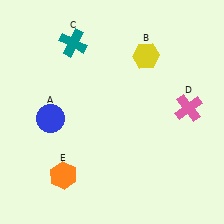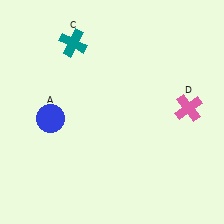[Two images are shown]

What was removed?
The yellow hexagon (B), the orange hexagon (E) were removed in Image 2.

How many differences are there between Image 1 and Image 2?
There are 2 differences between the two images.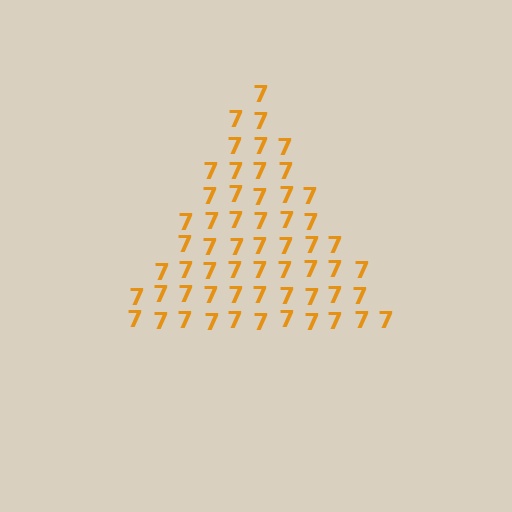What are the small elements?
The small elements are digit 7's.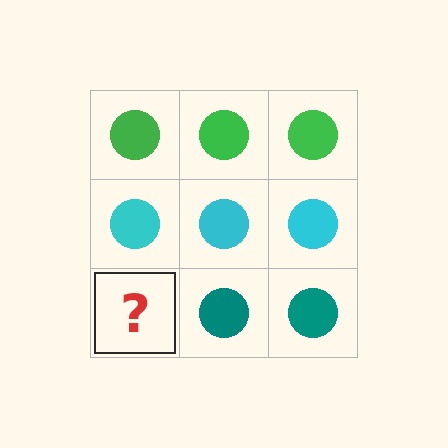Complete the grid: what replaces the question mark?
The question mark should be replaced with a teal circle.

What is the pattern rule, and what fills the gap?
The rule is that each row has a consistent color. The gap should be filled with a teal circle.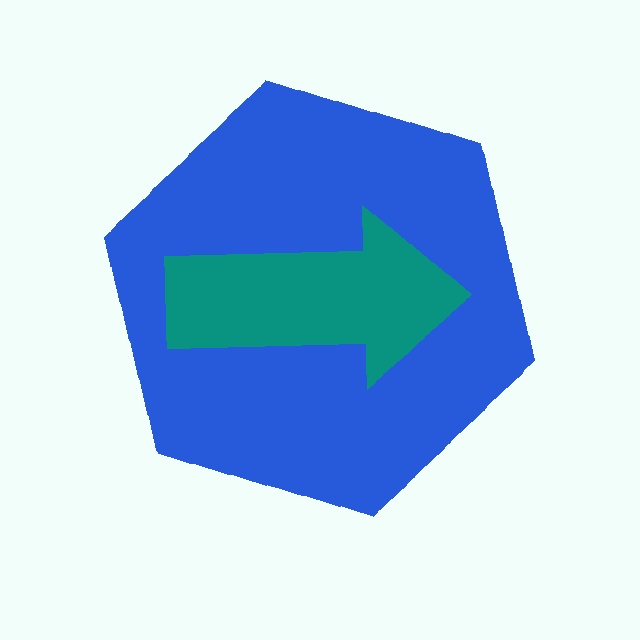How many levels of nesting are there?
2.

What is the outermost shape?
The blue hexagon.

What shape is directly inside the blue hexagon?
The teal arrow.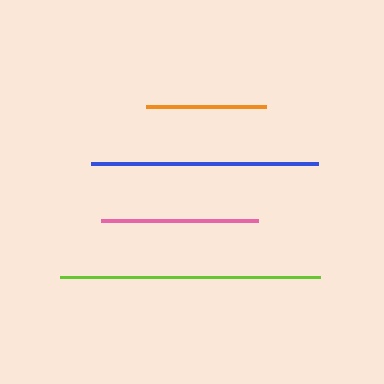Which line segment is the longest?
The lime line is the longest at approximately 261 pixels.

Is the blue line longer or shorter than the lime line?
The lime line is longer than the blue line.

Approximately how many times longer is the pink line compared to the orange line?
The pink line is approximately 1.3 times the length of the orange line.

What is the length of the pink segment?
The pink segment is approximately 158 pixels long.